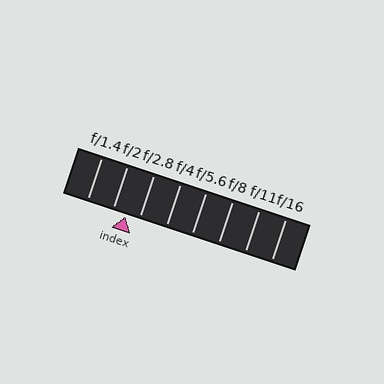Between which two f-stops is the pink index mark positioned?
The index mark is between f/2 and f/2.8.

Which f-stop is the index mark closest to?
The index mark is closest to f/2.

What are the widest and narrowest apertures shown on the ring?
The widest aperture shown is f/1.4 and the narrowest is f/16.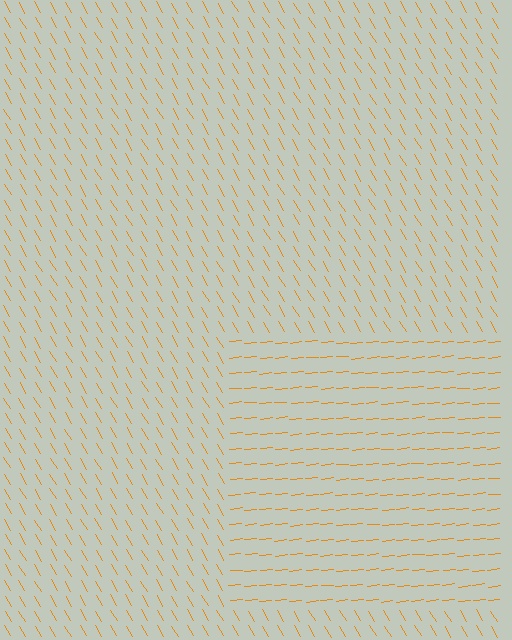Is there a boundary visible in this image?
Yes, there is a texture boundary formed by a change in line orientation.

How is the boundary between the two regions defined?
The boundary is defined purely by a change in line orientation (approximately 66 degrees difference). All lines are the same color and thickness.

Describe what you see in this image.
The image is filled with small orange line segments. A rectangle region in the image has lines oriented differently from the surrounding lines, creating a visible texture boundary.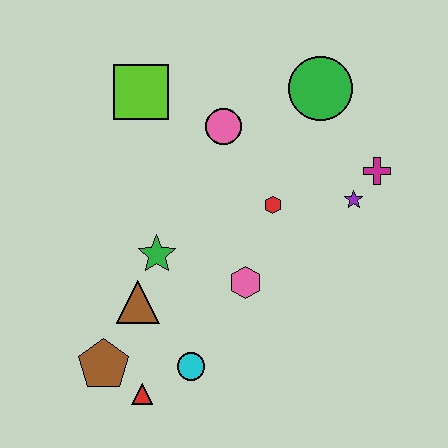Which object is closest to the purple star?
The magenta cross is closest to the purple star.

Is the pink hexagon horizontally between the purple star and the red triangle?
Yes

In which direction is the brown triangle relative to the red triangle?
The brown triangle is above the red triangle.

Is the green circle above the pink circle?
Yes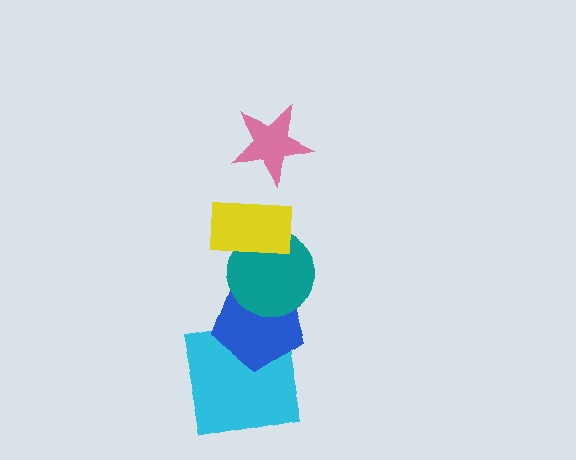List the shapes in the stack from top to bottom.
From top to bottom: the pink star, the yellow rectangle, the teal circle, the blue pentagon, the cyan square.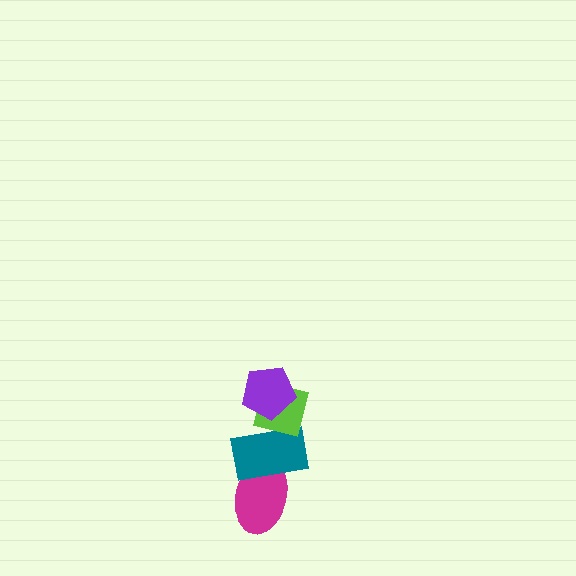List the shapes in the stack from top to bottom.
From top to bottom: the purple pentagon, the lime square, the teal rectangle, the magenta ellipse.